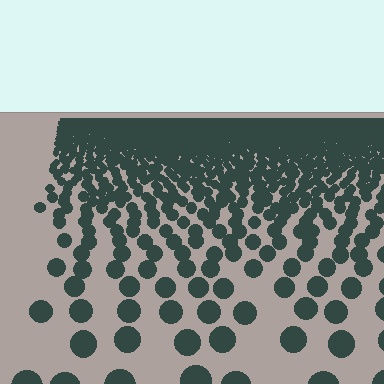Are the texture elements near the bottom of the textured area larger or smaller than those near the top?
Larger. Near the bottom, elements are closer to the viewer and appear at a bigger on-screen size.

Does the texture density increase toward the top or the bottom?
Density increases toward the top.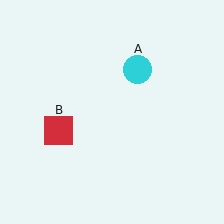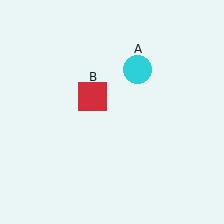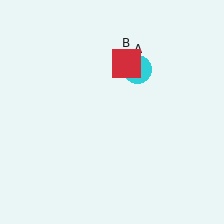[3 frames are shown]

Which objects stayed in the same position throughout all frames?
Cyan circle (object A) remained stationary.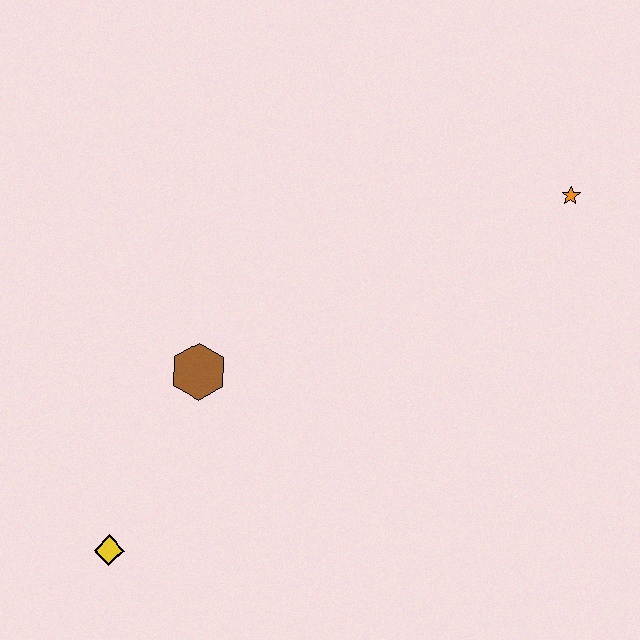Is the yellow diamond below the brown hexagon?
Yes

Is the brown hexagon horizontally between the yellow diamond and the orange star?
Yes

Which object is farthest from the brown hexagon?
The orange star is farthest from the brown hexagon.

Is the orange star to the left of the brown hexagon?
No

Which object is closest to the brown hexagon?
The yellow diamond is closest to the brown hexagon.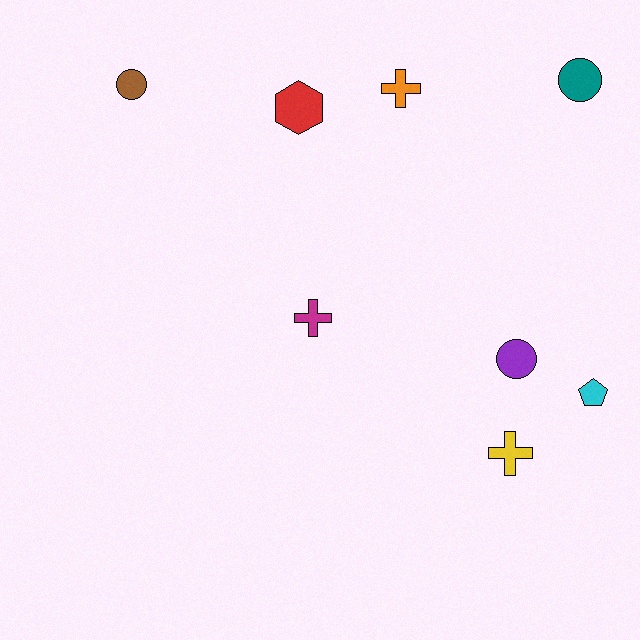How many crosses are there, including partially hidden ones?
There are 3 crosses.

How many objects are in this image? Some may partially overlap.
There are 8 objects.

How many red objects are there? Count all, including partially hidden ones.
There is 1 red object.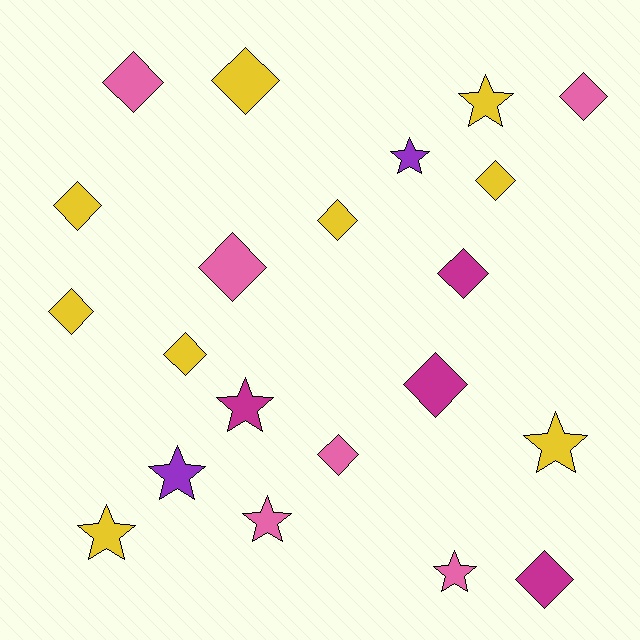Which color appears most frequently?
Yellow, with 9 objects.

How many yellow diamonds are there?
There are 6 yellow diamonds.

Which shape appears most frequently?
Diamond, with 13 objects.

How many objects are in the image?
There are 21 objects.